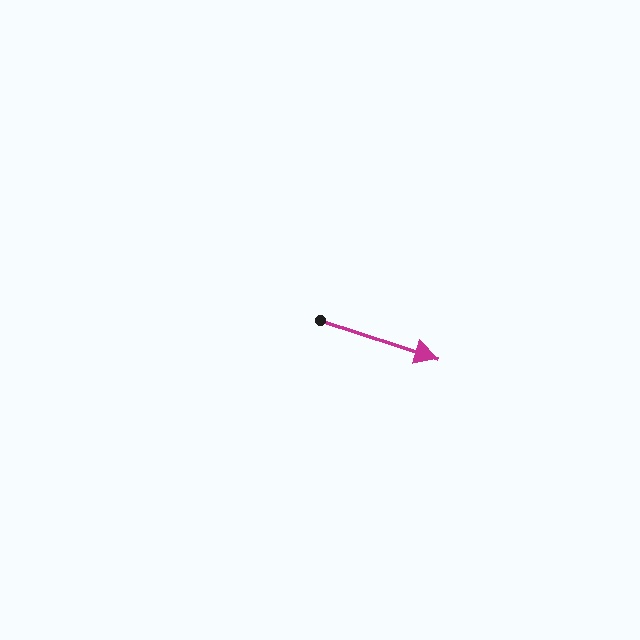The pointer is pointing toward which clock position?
Roughly 4 o'clock.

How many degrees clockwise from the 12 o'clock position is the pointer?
Approximately 108 degrees.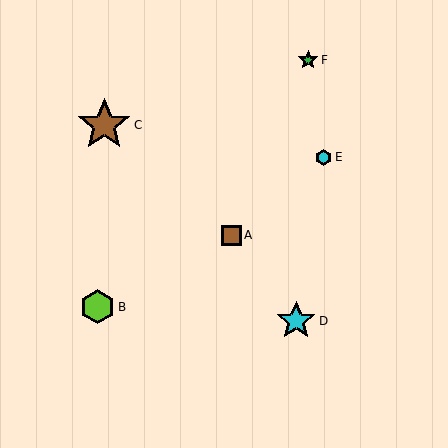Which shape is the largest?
The brown star (labeled C) is the largest.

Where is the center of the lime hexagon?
The center of the lime hexagon is at (98, 307).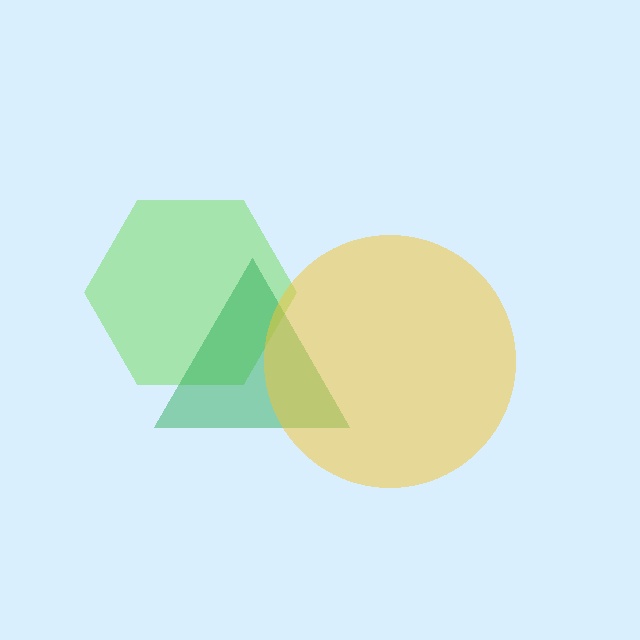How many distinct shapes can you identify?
There are 3 distinct shapes: a lime hexagon, a green triangle, a yellow circle.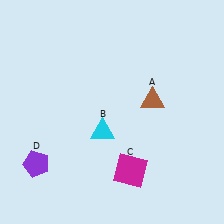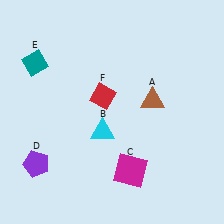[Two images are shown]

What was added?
A teal diamond (E), a red diamond (F) were added in Image 2.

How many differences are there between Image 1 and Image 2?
There are 2 differences between the two images.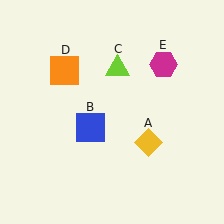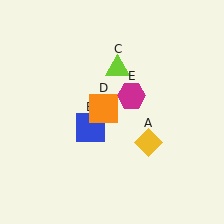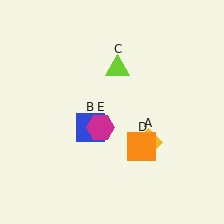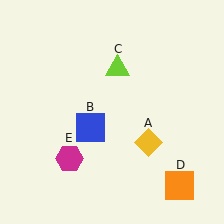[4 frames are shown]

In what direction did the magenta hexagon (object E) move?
The magenta hexagon (object E) moved down and to the left.